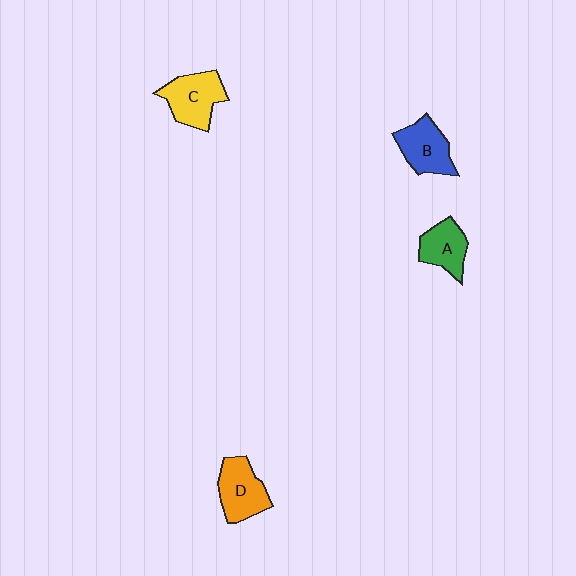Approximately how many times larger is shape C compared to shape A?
Approximately 1.3 times.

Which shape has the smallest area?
Shape A (green).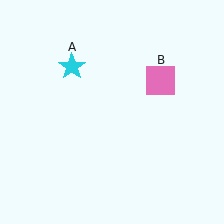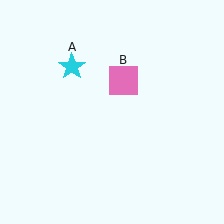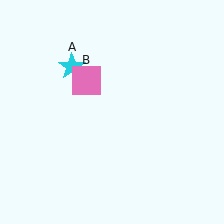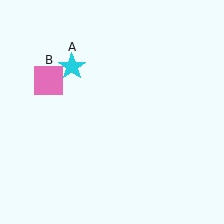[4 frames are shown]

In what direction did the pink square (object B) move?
The pink square (object B) moved left.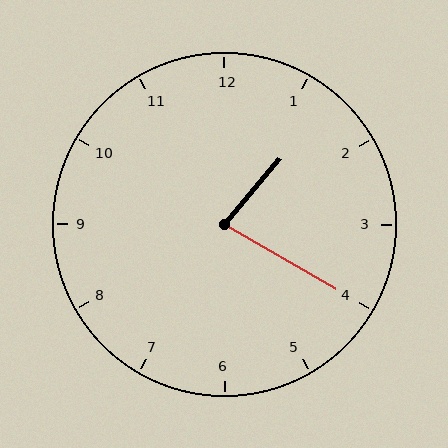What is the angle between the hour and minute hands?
Approximately 80 degrees.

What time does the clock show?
1:20.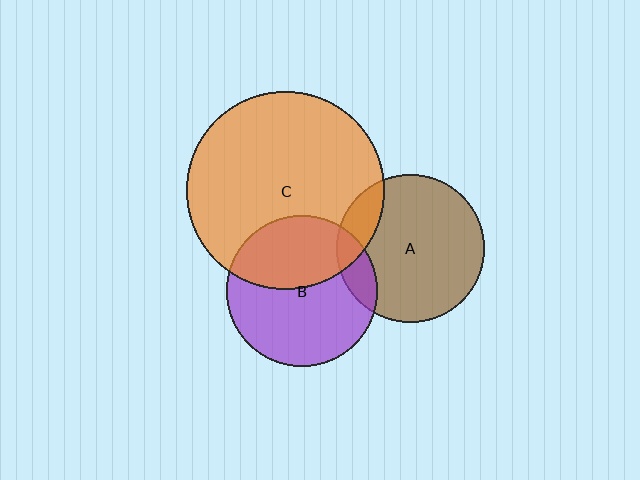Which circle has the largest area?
Circle C (orange).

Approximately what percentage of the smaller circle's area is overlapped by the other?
Approximately 15%.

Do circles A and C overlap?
Yes.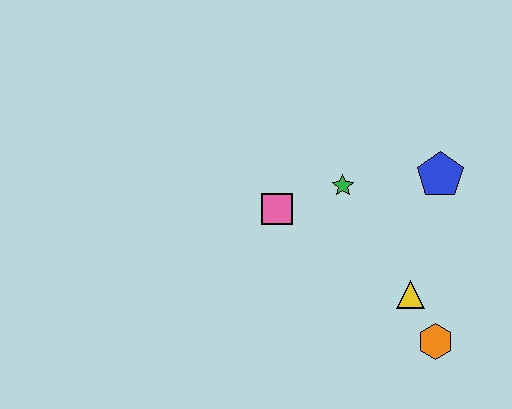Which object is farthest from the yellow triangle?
The pink square is farthest from the yellow triangle.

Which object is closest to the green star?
The pink square is closest to the green star.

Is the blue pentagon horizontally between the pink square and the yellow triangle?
No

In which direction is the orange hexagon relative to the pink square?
The orange hexagon is to the right of the pink square.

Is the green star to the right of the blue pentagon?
No